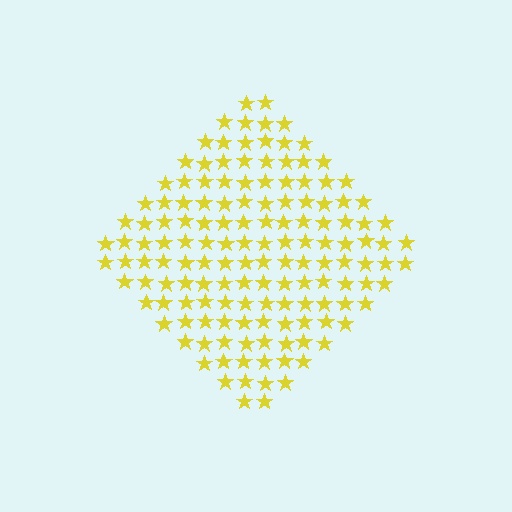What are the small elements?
The small elements are stars.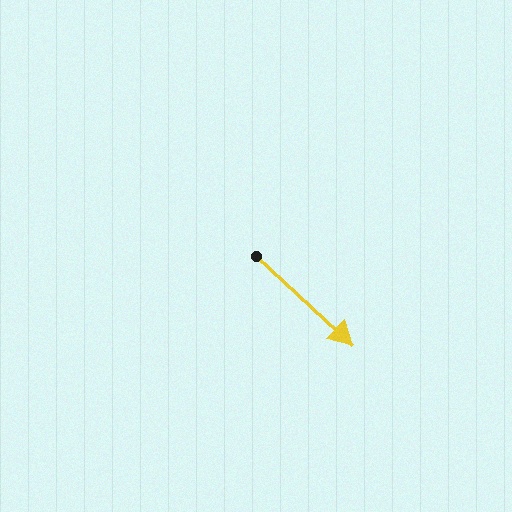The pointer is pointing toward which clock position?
Roughly 4 o'clock.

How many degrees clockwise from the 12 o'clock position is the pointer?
Approximately 133 degrees.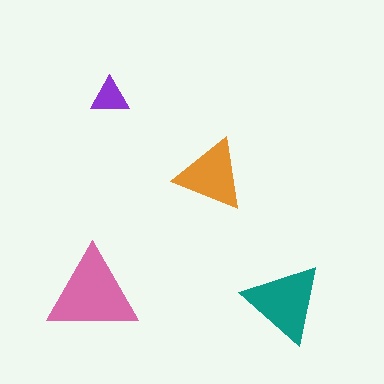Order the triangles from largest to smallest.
the pink one, the teal one, the orange one, the purple one.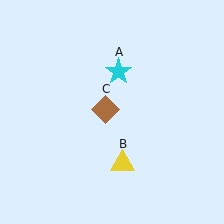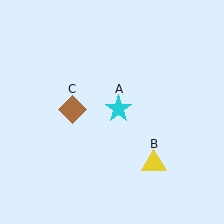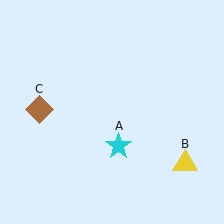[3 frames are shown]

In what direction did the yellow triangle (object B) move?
The yellow triangle (object B) moved right.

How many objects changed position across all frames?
3 objects changed position: cyan star (object A), yellow triangle (object B), brown diamond (object C).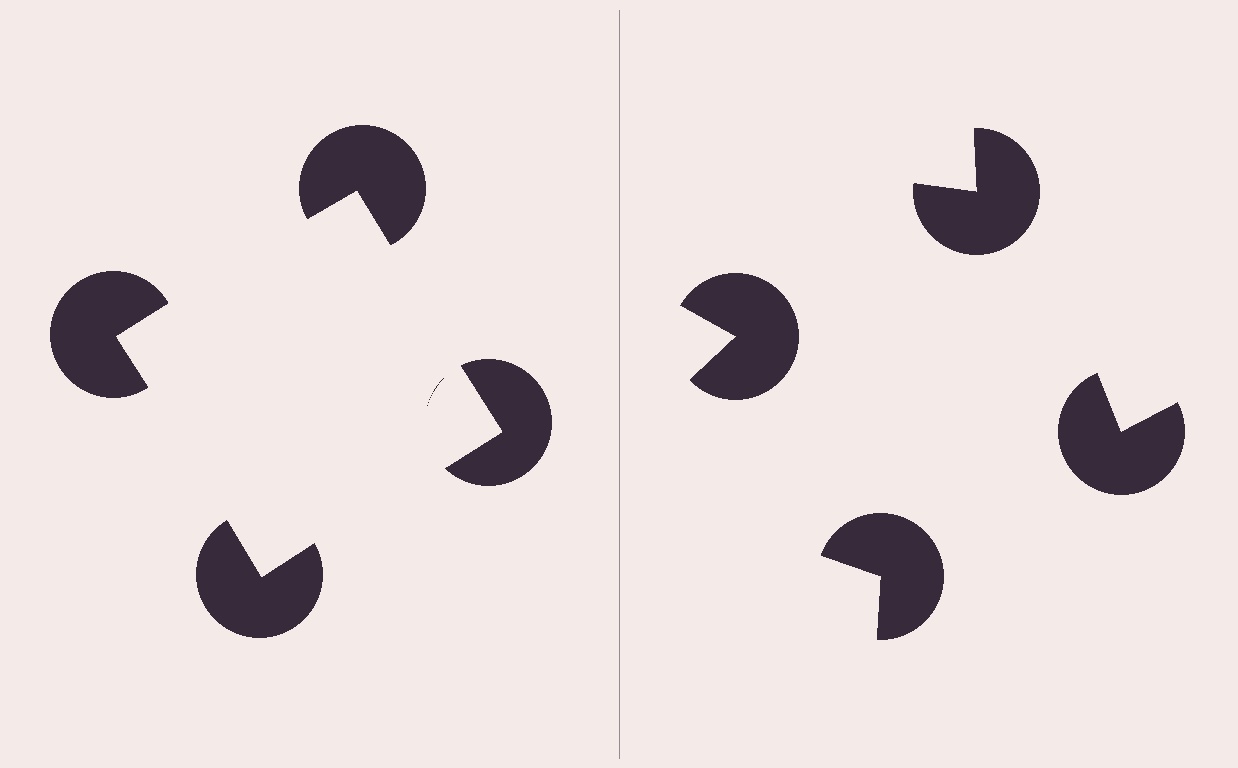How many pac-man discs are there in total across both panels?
8 — 4 on each side.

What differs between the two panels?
The pac-man discs are positioned identically on both sides; only the wedge orientations differ. On the left they align to a square; on the right they are misaligned.